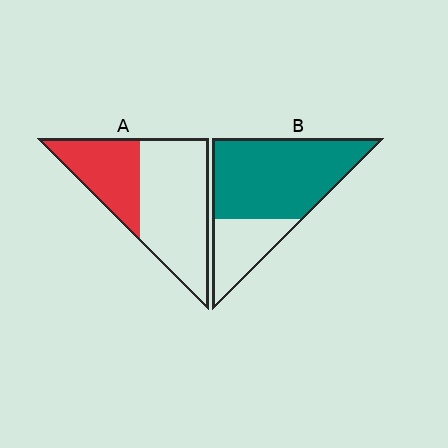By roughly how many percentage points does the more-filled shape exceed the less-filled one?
By roughly 35 percentage points (B over A).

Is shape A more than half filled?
No.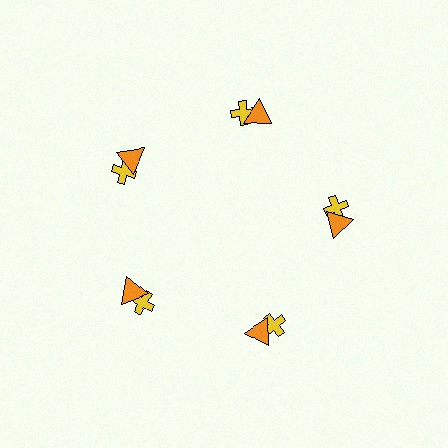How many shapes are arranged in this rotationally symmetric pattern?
There are 10 shapes, arranged in 5 groups of 2.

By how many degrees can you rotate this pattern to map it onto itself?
The pattern maps onto itself every 72 degrees of rotation.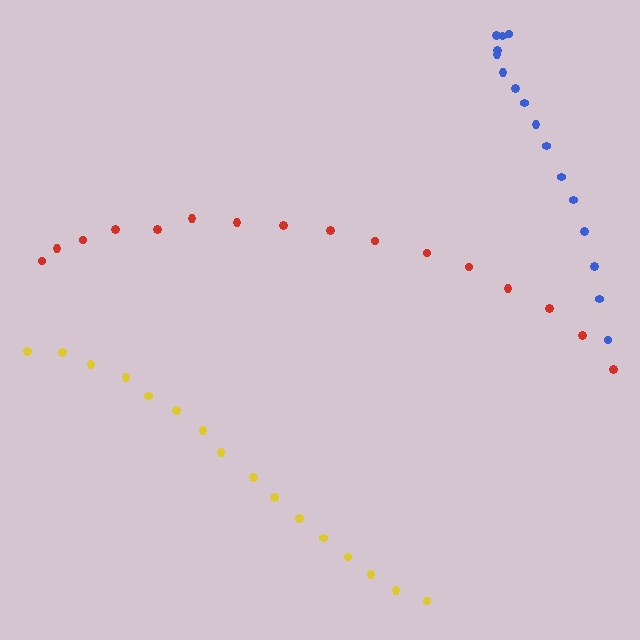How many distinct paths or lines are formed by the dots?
There are 3 distinct paths.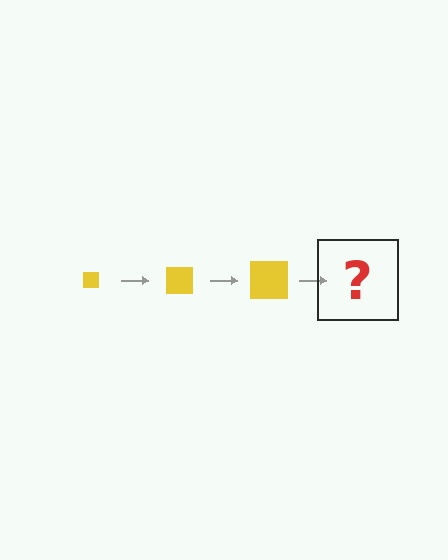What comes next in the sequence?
The next element should be a yellow square, larger than the previous one.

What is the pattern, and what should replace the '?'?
The pattern is that the square gets progressively larger each step. The '?' should be a yellow square, larger than the previous one.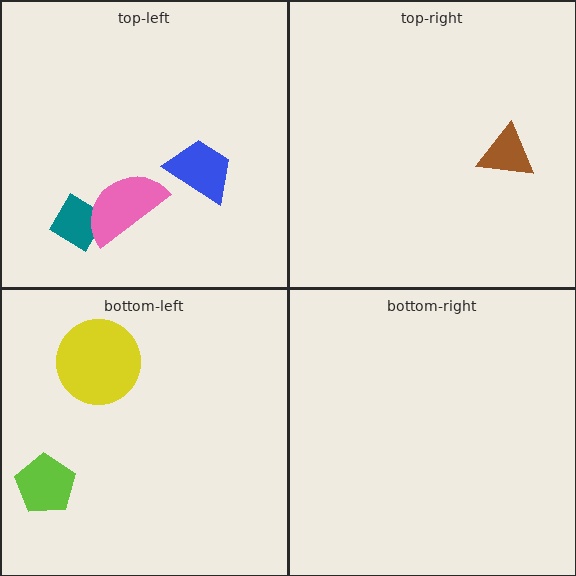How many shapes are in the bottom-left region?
2.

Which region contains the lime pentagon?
The bottom-left region.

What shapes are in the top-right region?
The brown triangle.